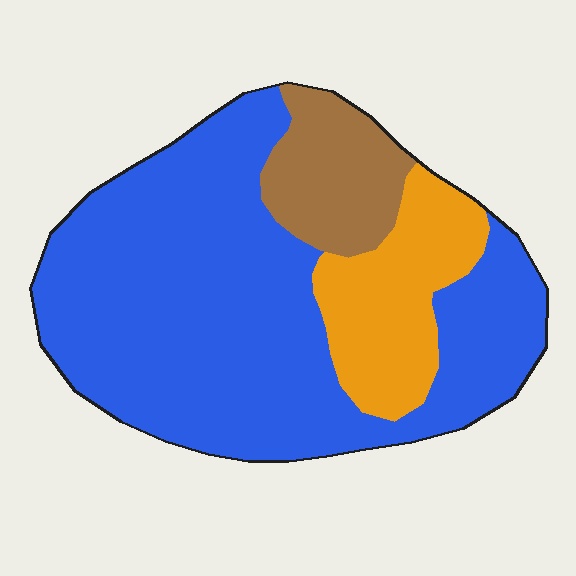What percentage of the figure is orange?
Orange covers 18% of the figure.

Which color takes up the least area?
Brown, at roughly 15%.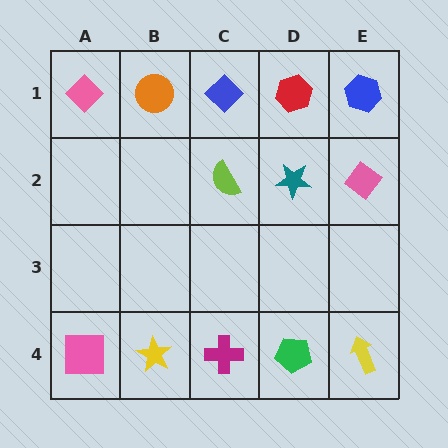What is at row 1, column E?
A blue hexagon.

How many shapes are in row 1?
5 shapes.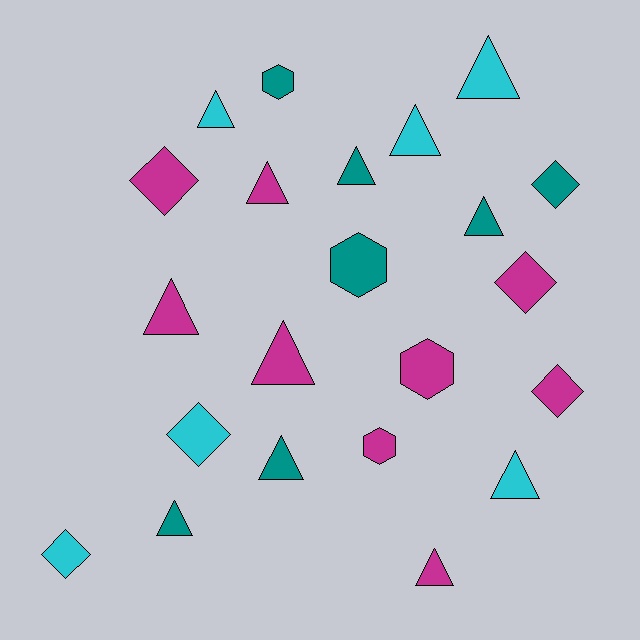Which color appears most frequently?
Magenta, with 9 objects.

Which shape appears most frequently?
Triangle, with 12 objects.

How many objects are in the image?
There are 22 objects.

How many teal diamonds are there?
There is 1 teal diamond.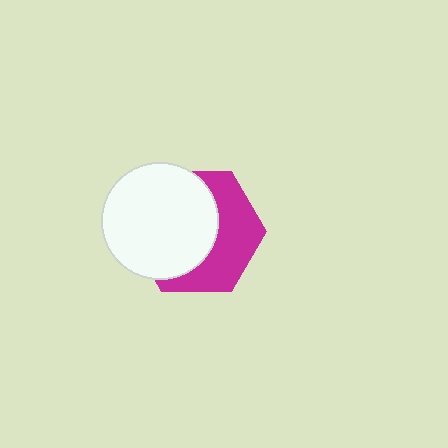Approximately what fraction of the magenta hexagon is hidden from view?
Roughly 56% of the magenta hexagon is hidden behind the white circle.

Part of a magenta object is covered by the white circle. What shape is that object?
It is a hexagon.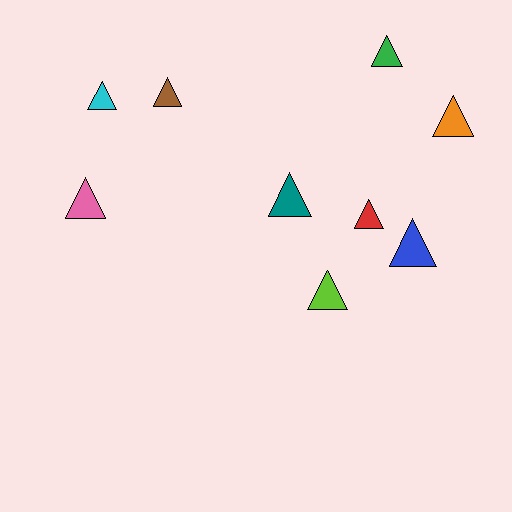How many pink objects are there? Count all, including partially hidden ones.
There is 1 pink object.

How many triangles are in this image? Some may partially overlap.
There are 9 triangles.